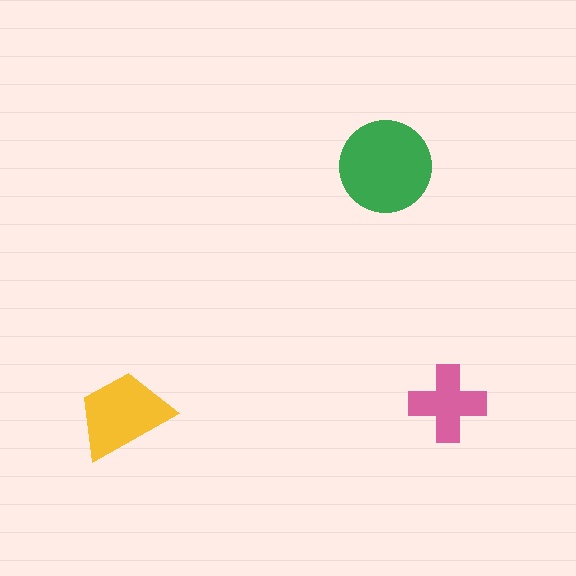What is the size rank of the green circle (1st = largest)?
1st.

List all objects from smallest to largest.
The pink cross, the yellow trapezoid, the green circle.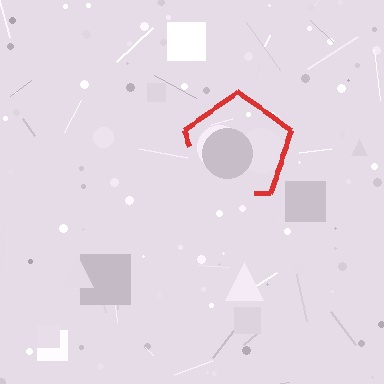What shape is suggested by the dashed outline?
The dashed outline suggests a pentagon.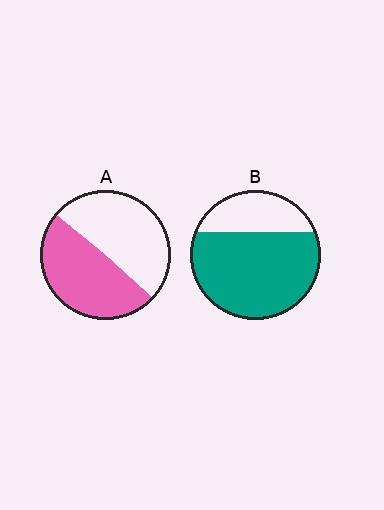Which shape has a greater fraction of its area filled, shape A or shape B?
Shape B.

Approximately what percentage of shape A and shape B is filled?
A is approximately 50% and B is approximately 70%.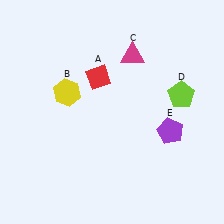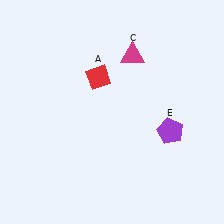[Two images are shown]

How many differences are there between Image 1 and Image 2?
There are 2 differences between the two images.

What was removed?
The yellow hexagon (B), the lime pentagon (D) were removed in Image 2.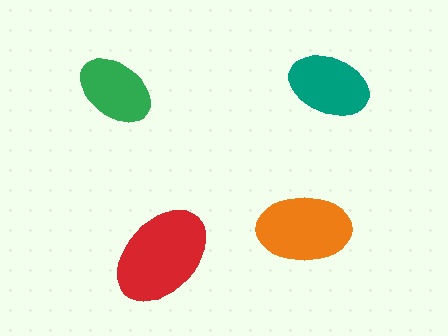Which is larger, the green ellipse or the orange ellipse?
The orange one.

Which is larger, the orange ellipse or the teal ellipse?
The orange one.